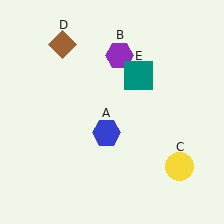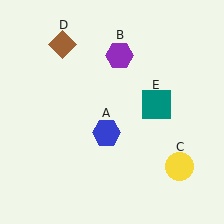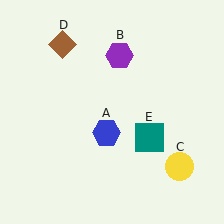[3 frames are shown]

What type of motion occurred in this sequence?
The teal square (object E) rotated clockwise around the center of the scene.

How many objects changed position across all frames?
1 object changed position: teal square (object E).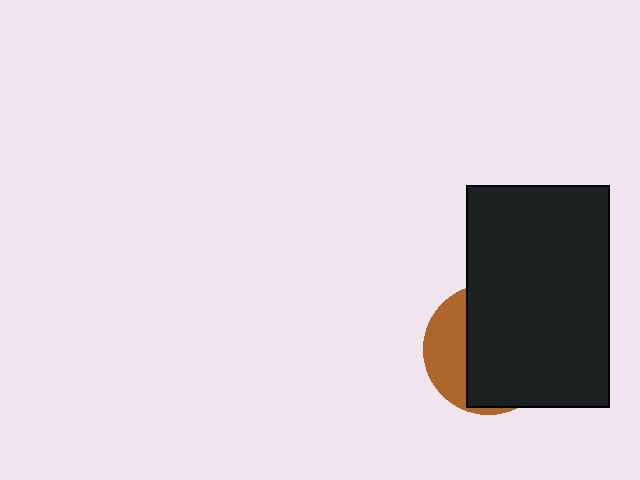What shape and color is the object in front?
The object in front is a black rectangle.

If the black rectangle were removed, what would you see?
You would see the complete brown circle.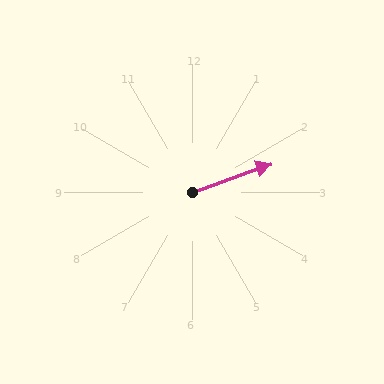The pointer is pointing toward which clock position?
Roughly 2 o'clock.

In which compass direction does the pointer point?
East.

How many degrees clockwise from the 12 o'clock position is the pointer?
Approximately 70 degrees.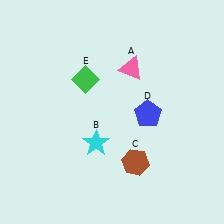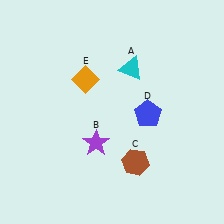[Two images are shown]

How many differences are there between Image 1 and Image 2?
There are 3 differences between the two images.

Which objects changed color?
A changed from pink to cyan. B changed from cyan to purple. E changed from green to orange.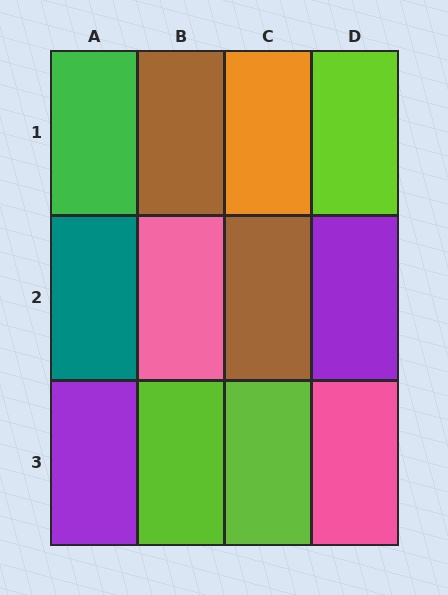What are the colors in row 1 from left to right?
Green, brown, orange, lime.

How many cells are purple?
2 cells are purple.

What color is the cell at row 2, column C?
Brown.